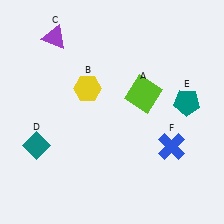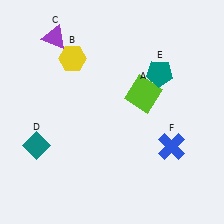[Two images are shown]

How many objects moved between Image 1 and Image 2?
2 objects moved between the two images.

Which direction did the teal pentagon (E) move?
The teal pentagon (E) moved up.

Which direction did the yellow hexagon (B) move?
The yellow hexagon (B) moved up.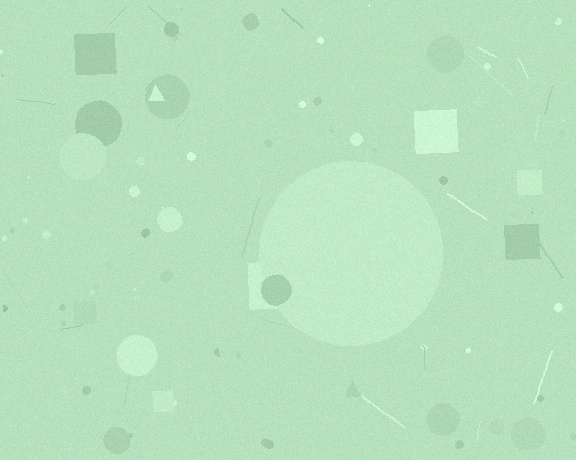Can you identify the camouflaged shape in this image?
The camouflaged shape is a circle.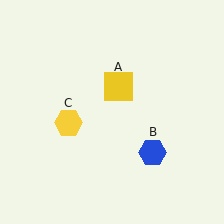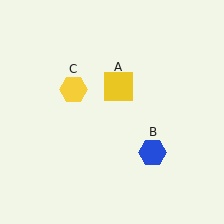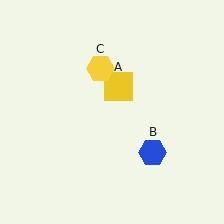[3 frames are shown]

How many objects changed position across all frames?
1 object changed position: yellow hexagon (object C).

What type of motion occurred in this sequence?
The yellow hexagon (object C) rotated clockwise around the center of the scene.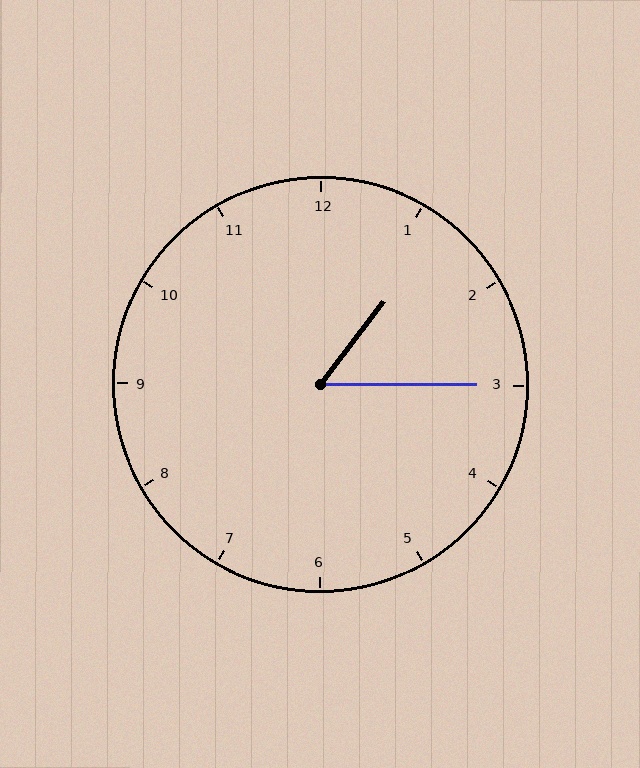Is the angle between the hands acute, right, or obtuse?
It is acute.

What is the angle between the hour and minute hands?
Approximately 52 degrees.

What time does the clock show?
1:15.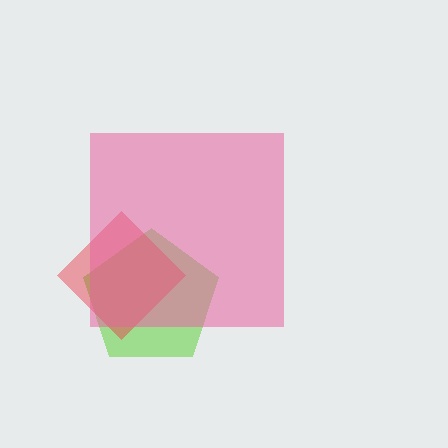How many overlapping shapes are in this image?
There are 3 overlapping shapes in the image.